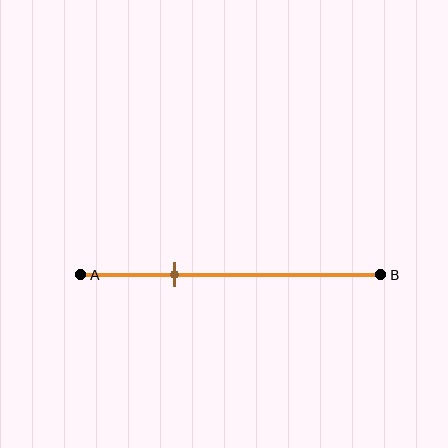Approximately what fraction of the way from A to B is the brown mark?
The brown mark is approximately 30% of the way from A to B.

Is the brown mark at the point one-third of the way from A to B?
Yes, the mark is approximately at the one-third point.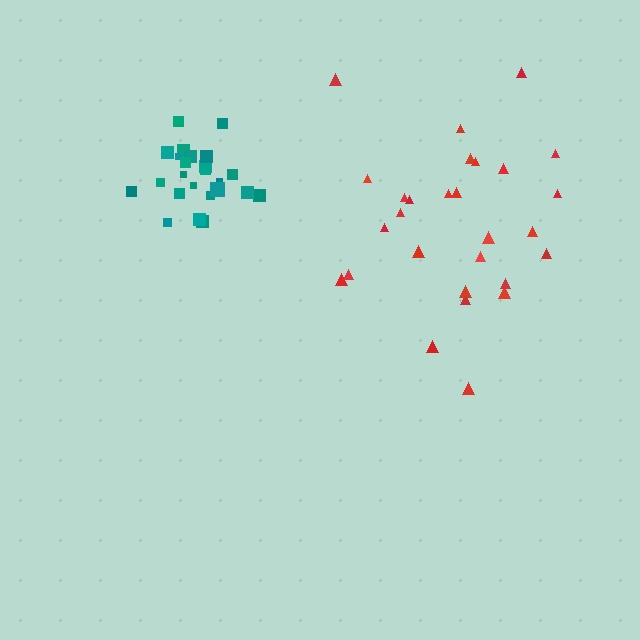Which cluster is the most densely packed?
Teal.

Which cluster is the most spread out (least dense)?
Red.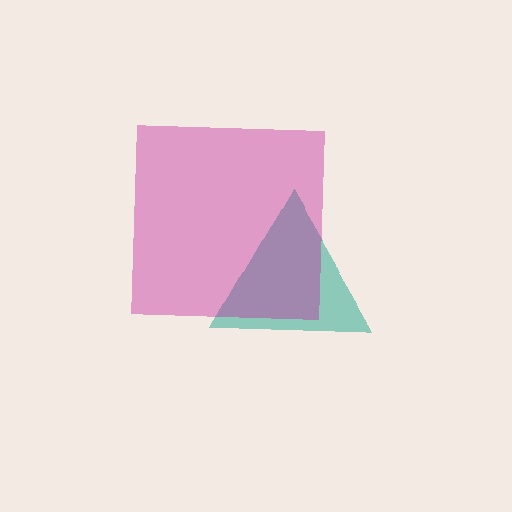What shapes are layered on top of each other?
The layered shapes are: a teal triangle, a magenta square.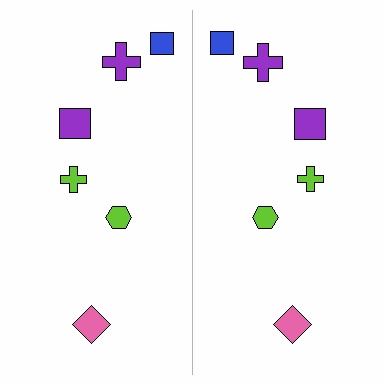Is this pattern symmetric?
Yes, this pattern has bilateral (reflection) symmetry.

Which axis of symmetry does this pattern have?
The pattern has a vertical axis of symmetry running through the center of the image.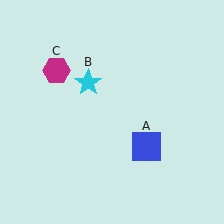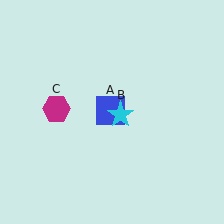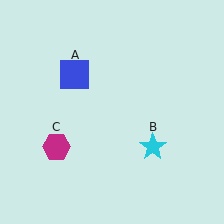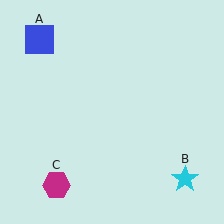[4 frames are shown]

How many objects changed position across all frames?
3 objects changed position: blue square (object A), cyan star (object B), magenta hexagon (object C).